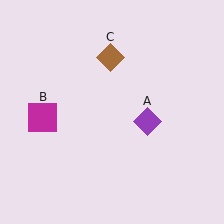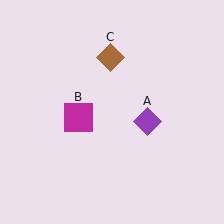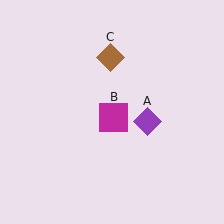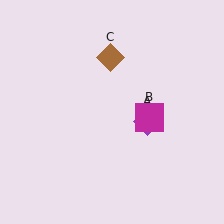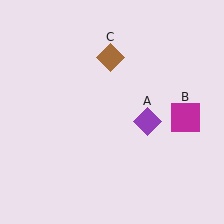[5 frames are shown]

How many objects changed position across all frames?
1 object changed position: magenta square (object B).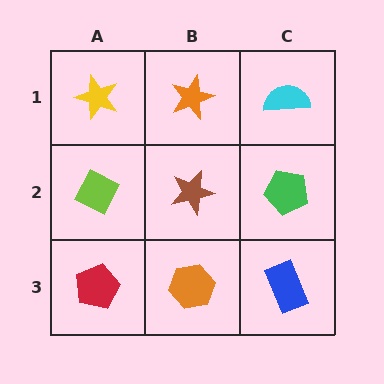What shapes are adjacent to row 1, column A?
A lime diamond (row 2, column A), an orange star (row 1, column B).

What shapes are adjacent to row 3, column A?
A lime diamond (row 2, column A), an orange hexagon (row 3, column B).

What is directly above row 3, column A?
A lime diamond.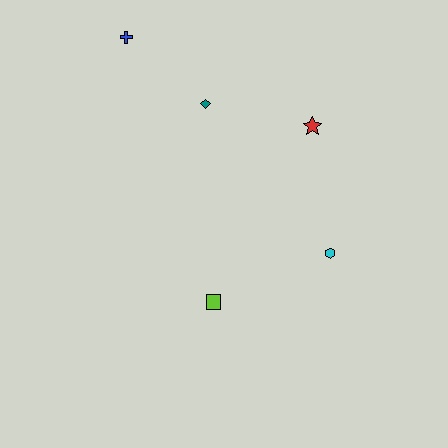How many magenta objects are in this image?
There are no magenta objects.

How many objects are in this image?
There are 5 objects.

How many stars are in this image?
There is 1 star.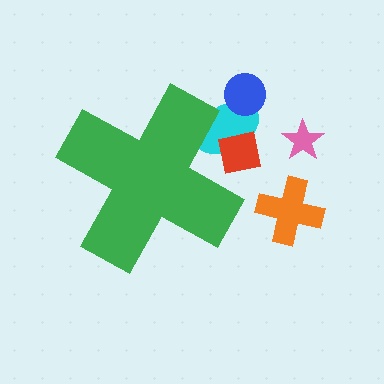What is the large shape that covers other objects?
A green cross.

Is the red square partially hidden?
Yes, the red square is partially hidden behind the green cross.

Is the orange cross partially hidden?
No, the orange cross is fully visible.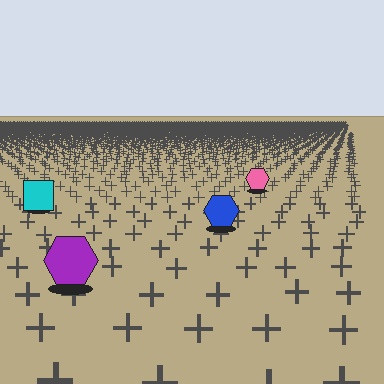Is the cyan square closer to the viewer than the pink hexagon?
Yes. The cyan square is closer — you can tell from the texture gradient: the ground texture is coarser near it.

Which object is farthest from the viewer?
The pink hexagon is farthest from the viewer. It appears smaller and the ground texture around it is denser.